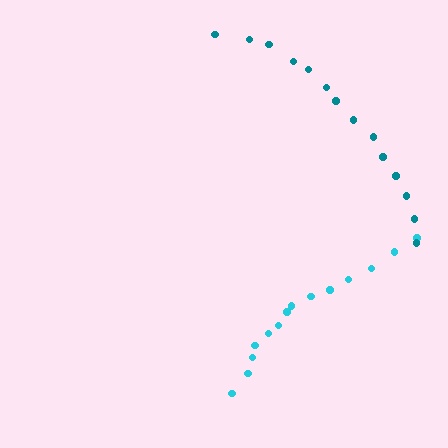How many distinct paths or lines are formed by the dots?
There are 2 distinct paths.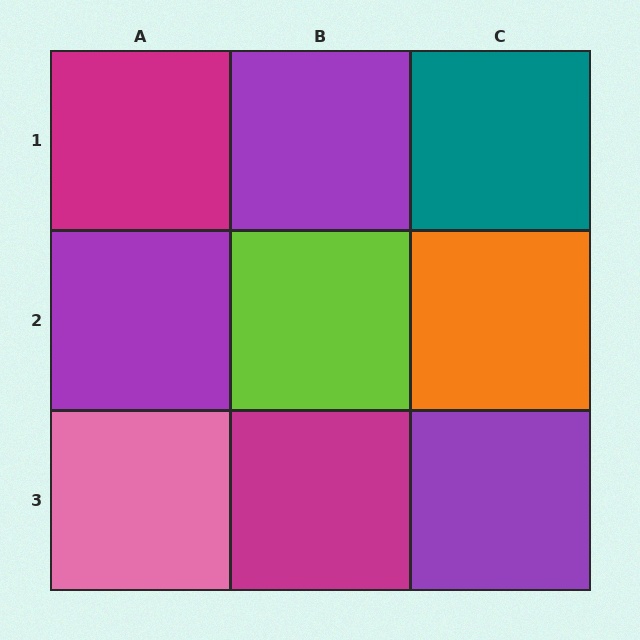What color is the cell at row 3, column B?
Magenta.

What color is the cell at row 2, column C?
Orange.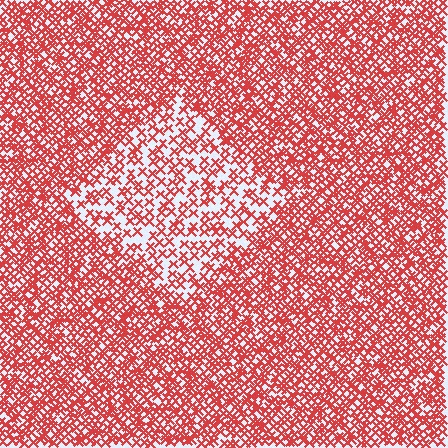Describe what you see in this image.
The image contains small red elements arranged at two different densities. A diamond-shaped region is visible where the elements are less densely packed than the surrounding area.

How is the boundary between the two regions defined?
The boundary is defined by a change in element density (approximately 2.0x ratio). All elements are the same color, size, and shape.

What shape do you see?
I see a diamond.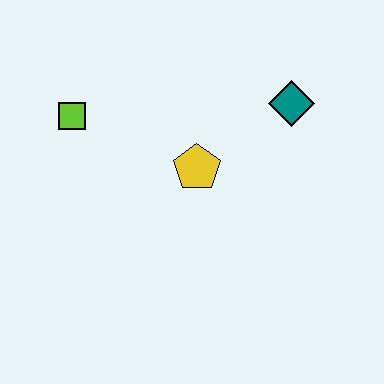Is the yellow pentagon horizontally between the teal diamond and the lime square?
Yes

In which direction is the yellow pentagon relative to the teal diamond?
The yellow pentagon is to the left of the teal diamond.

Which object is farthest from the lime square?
The teal diamond is farthest from the lime square.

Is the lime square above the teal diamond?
No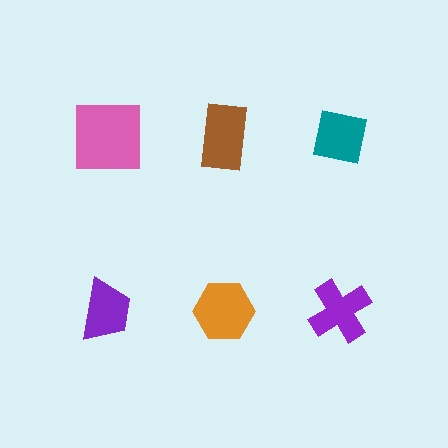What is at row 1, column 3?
A teal square.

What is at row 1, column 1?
A pink square.